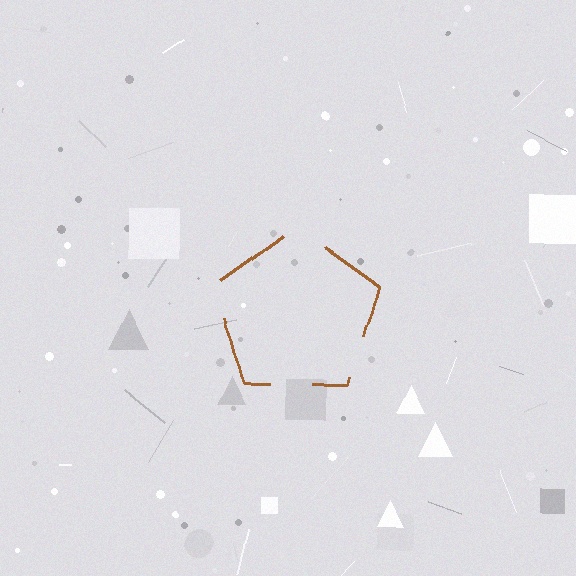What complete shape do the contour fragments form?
The contour fragments form a pentagon.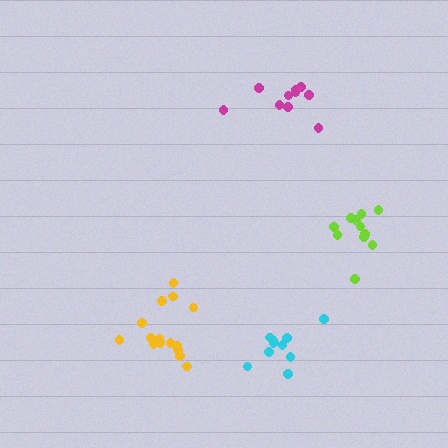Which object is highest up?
The magenta cluster is topmost.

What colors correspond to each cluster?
The clusters are colored: lime, cyan, yellow, magenta.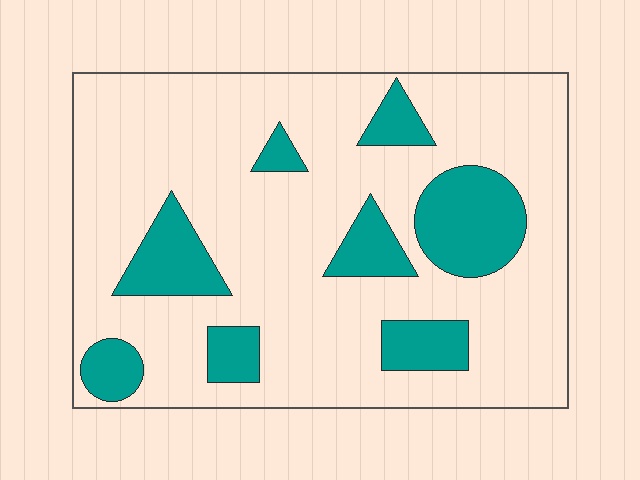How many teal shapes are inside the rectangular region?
8.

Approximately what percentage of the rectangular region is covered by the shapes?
Approximately 20%.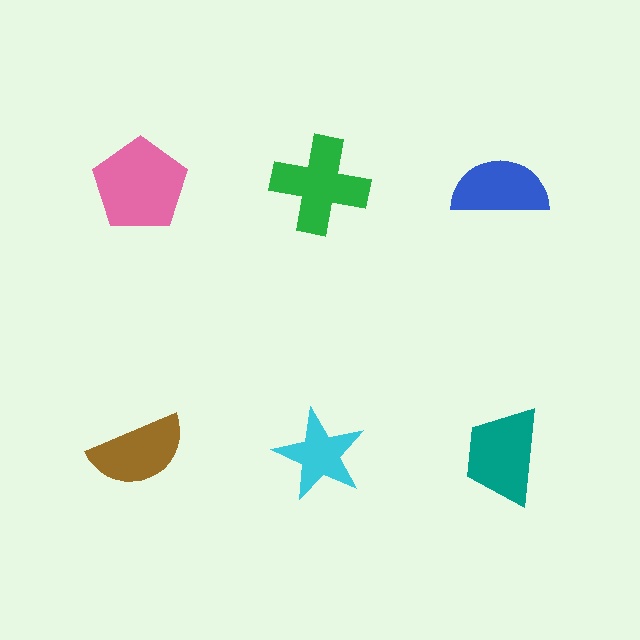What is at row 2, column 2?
A cyan star.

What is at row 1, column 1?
A pink pentagon.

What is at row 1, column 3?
A blue semicircle.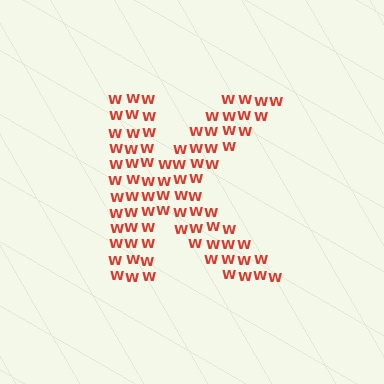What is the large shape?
The large shape is the letter K.